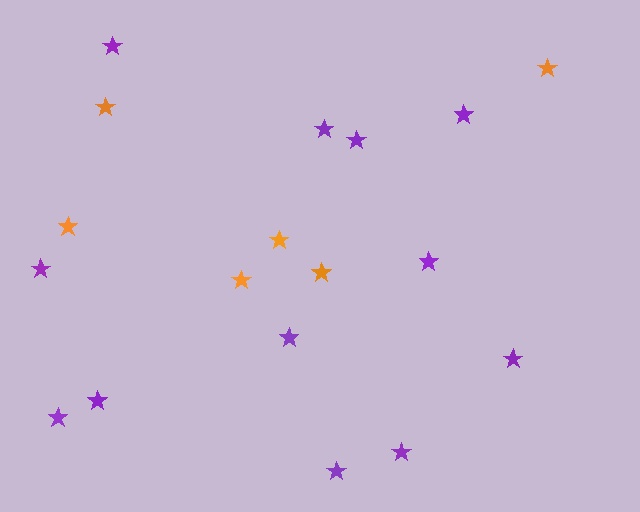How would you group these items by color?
There are 2 groups: one group of purple stars (12) and one group of orange stars (6).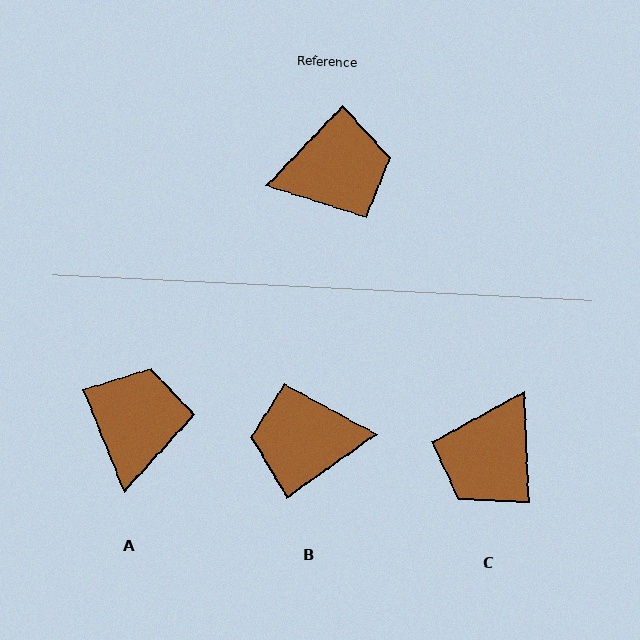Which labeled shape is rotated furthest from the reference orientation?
B, about 169 degrees away.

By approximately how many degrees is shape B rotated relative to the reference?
Approximately 169 degrees counter-clockwise.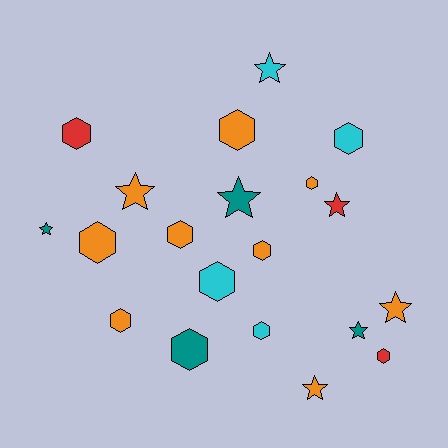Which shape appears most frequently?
Hexagon, with 12 objects.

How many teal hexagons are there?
There is 1 teal hexagon.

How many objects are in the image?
There are 20 objects.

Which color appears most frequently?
Orange, with 9 objects.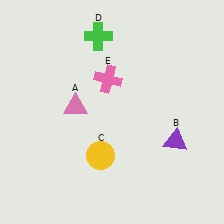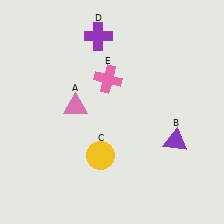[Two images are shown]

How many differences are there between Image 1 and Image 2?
There is 1 difference between the two images.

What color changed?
The cross (D) changed from green in Image 1 to purple in Image 2.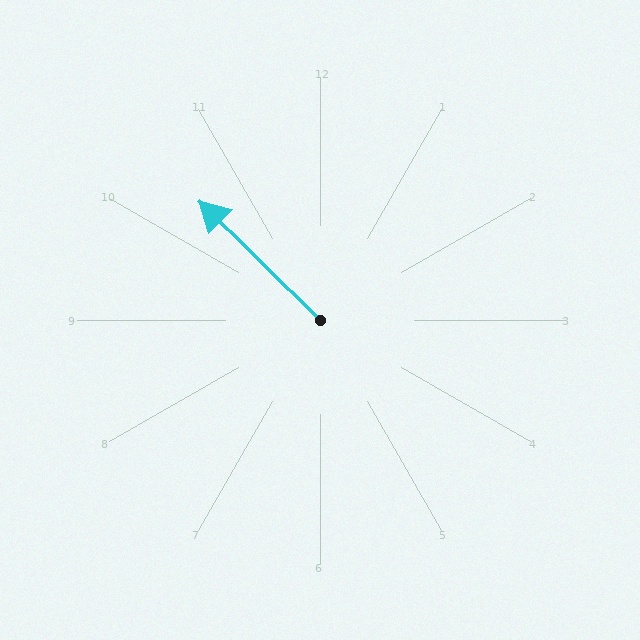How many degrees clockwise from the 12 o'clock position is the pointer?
Approximately 315 degrees.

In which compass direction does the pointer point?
Northwest.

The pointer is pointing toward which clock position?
Roughly 10 o'clock.